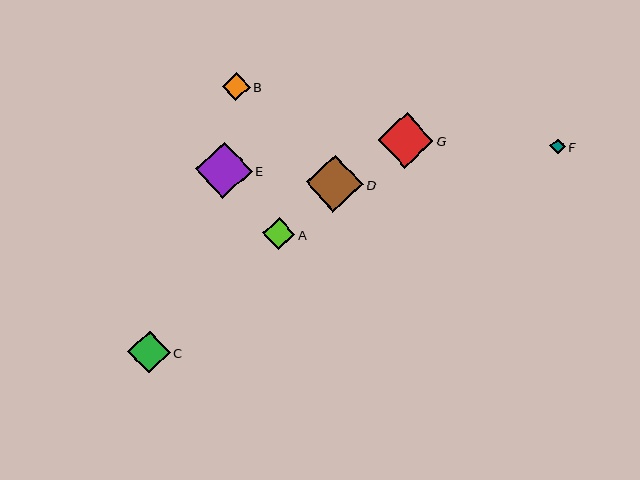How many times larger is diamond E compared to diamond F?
Diamond E is approximately 3.6 times the size of diamond F.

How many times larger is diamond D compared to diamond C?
Diamond D is approximately 1.3 times the size of diamond C.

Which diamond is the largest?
Diamond D is the largest with a size of approximately 57 pixels.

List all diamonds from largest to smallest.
From largest to smallest: D, E, G, C, A, B, F.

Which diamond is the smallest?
Diamond F is the smallest with a size of approximately 16 pixels.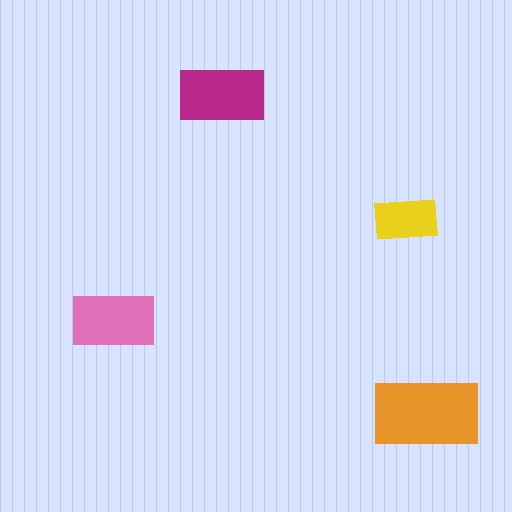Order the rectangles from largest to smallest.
the orange one, the magenta one, the pink one, the yellow one.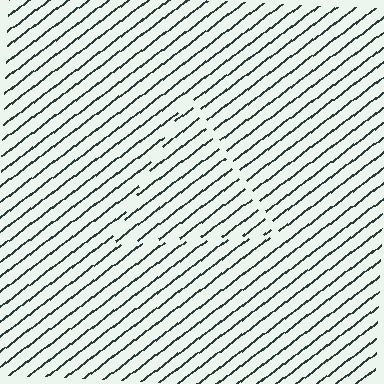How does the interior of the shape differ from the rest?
The interior of the shape contains the same grating, shifted by half a period — the contour is defined by the phase discontinuity where line-ends from the inner and outer gratings abut.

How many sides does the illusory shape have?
3 sides — the line-ends trace a triangle.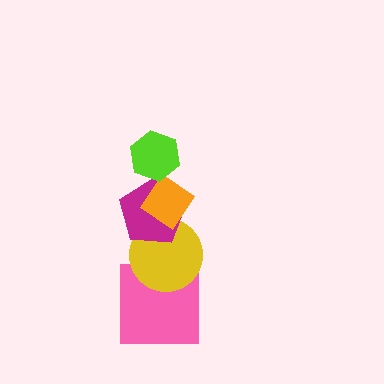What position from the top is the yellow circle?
The yellow circle is 4th from the top.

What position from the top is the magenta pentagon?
The magenta pentagon is 3rd from the top.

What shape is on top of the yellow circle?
The magenta pentagon is on top of the yellow circle.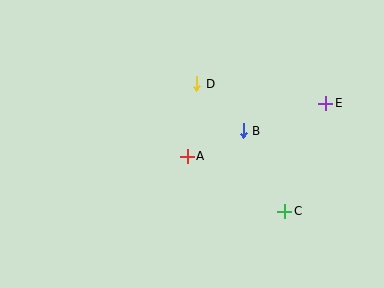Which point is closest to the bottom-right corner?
Point C is closest to the bottom-right corner.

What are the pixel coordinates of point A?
Point A is at (187, 156).